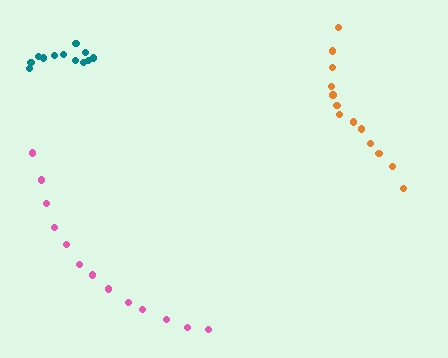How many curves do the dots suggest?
There are 3 distinct paths.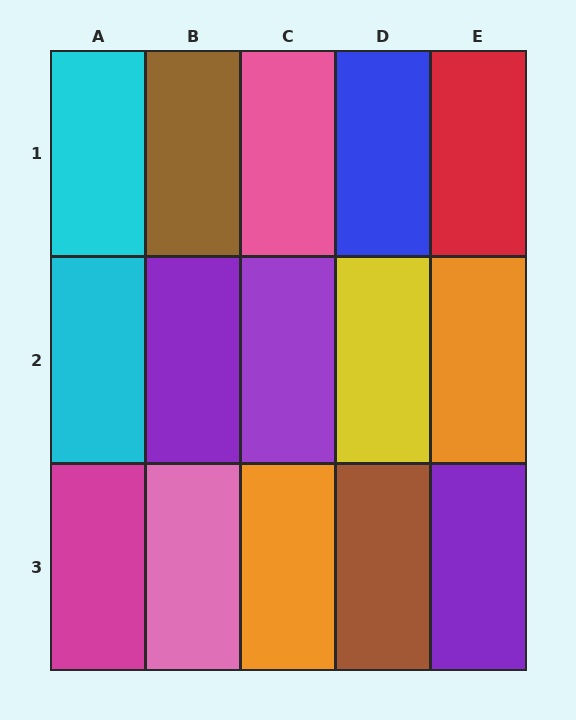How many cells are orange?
2 cells are orange.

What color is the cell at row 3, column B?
Pink.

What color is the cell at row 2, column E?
Orange.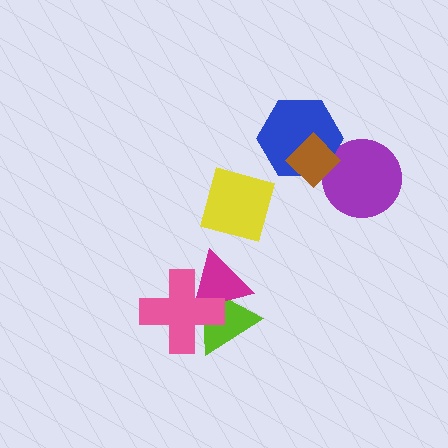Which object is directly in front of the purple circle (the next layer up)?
The blue hexagon is directly in front of the purple circle.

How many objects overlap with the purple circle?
2 objects overlap with the purple circle.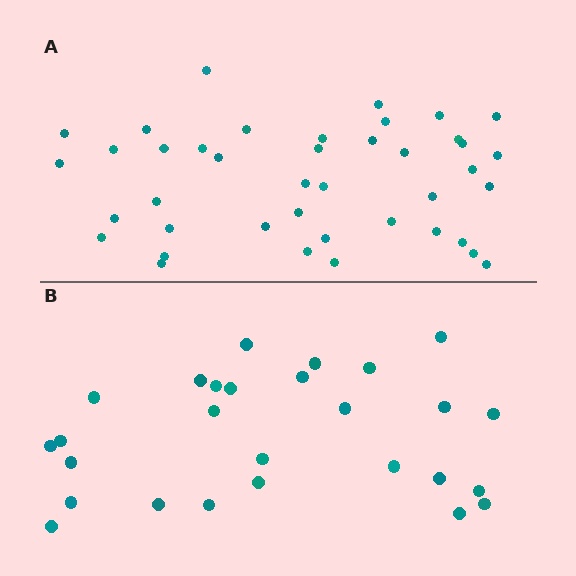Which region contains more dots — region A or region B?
Region A (the top region) has more dots.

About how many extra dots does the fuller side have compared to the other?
Region A has approximately 15 more dots than region B.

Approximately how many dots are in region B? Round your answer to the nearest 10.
About 30 dots. (The exact count is 27, which rounds to 30.)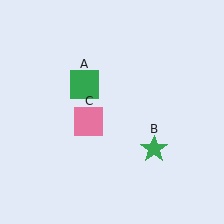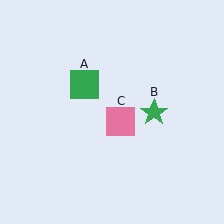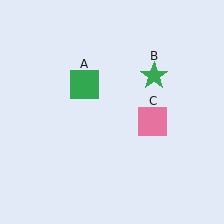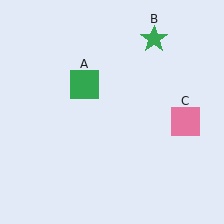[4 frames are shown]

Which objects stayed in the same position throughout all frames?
Green square (object A) remained stationary.